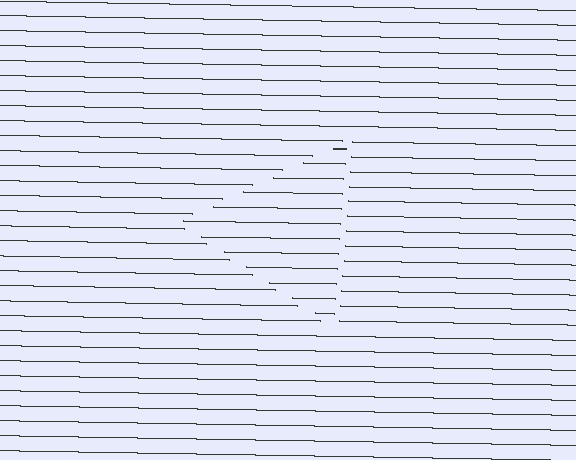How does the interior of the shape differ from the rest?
The interior of the shape contains the same grating, shifted by half a period — the contour is defined by the phase discontinuity where line-ends from the inner and outer gratings abut.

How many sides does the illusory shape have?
3 sides — the line-ends trace a triangle.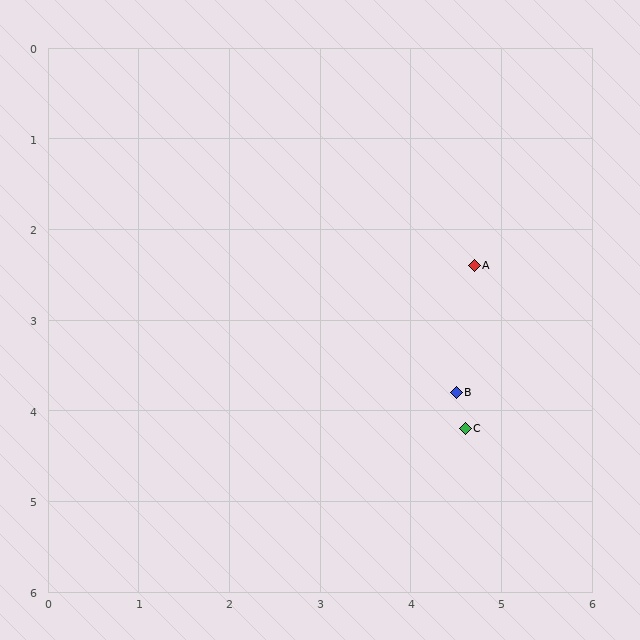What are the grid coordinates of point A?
Point A is at approximately (4.7, 2.4).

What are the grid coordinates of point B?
Point B is at approximately (4.5, 3.8).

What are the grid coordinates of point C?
Point C is at approximately (4.6, 4.2).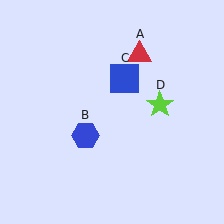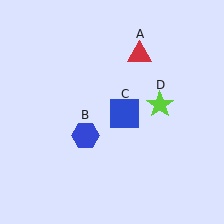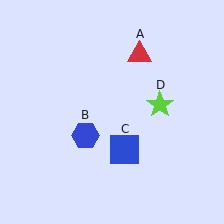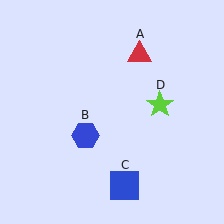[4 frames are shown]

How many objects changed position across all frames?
1 object changed position: blue square (object C).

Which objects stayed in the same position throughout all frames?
Red triangle (object A) and blue hexagon (object B) and lime star (object D) remained stationary.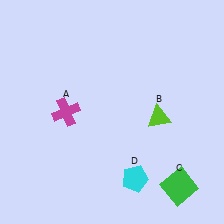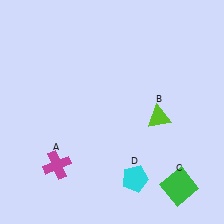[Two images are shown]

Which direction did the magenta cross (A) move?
The magenta cross (A) moved down.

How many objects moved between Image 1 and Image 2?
1 object moved between the two images.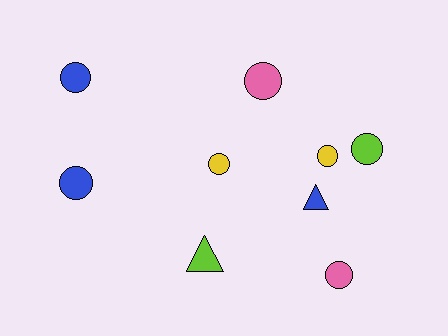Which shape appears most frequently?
Circle, with 7 objects.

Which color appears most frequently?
Blue, with 3 objects.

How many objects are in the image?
There are 9 objects.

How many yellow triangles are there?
There are no yellow triangles.